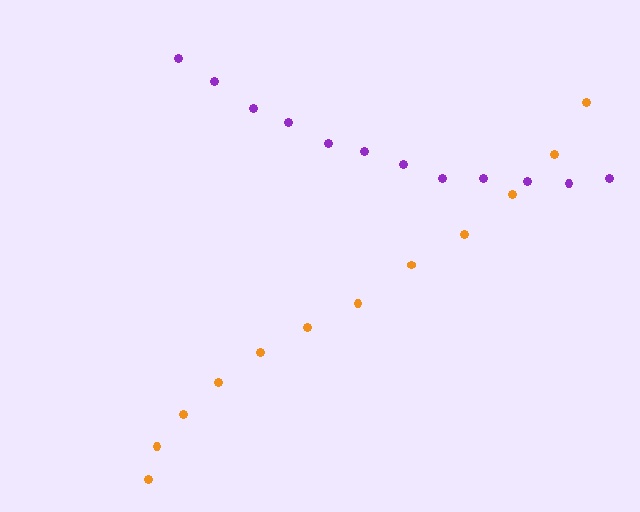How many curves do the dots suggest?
There are 2 distinct paths.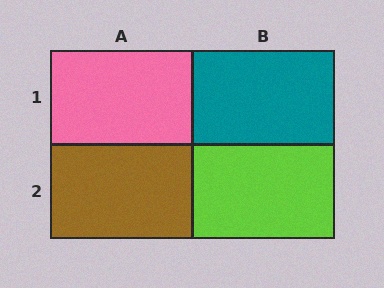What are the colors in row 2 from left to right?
Brown, lime.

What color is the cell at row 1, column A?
Pink.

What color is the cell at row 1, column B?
Teal.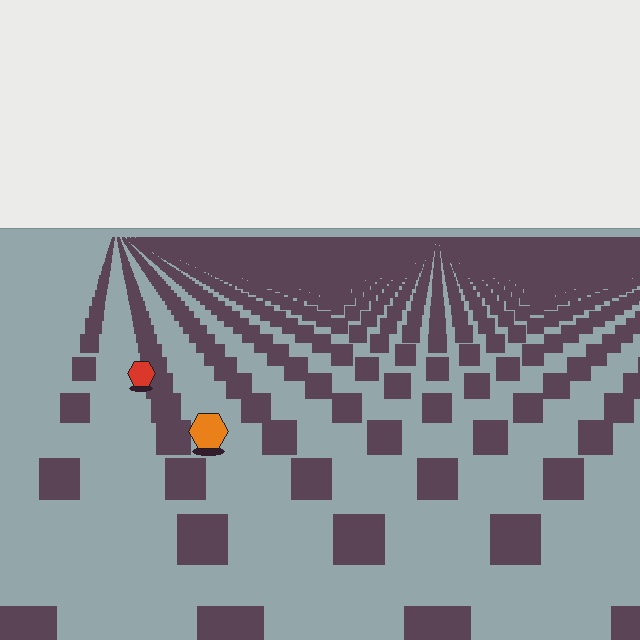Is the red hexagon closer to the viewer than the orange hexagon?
No. The orange hexagon is closer — you can tell from the texture gradient: the ground texture is coarser near it.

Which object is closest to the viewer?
The orange hexagon is closest. The texture marks near it are larger and more spread out.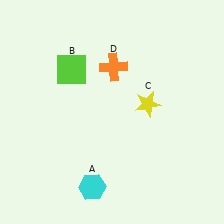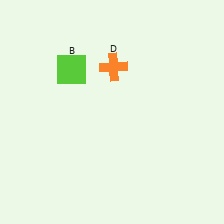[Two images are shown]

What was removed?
The cyan hexagon (A), the yellow star (C) were removed in Image 2.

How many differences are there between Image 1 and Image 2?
There are 2 differences between the two images.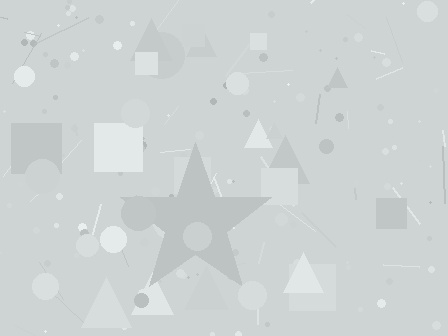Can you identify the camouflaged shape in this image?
The camouflaged shape is a star.